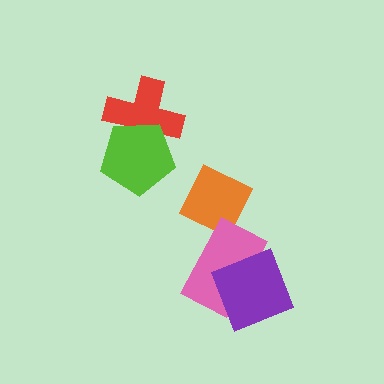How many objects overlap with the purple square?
1 object overlaps with the purple square.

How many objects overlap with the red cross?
1 object overlaps with the red cross.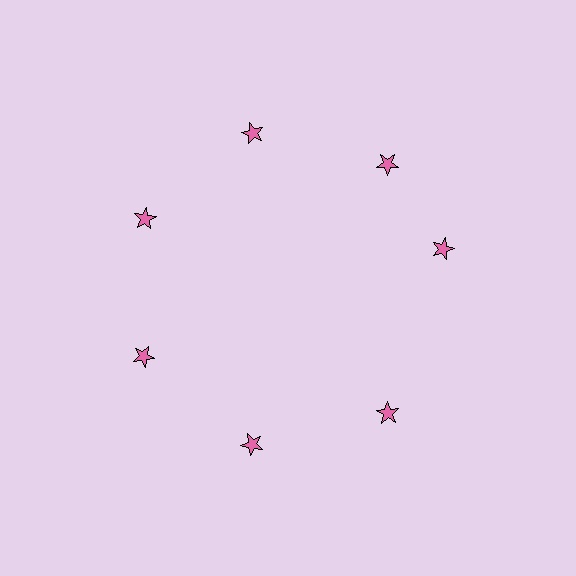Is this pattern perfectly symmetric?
No. The 7 pink stars are arranged in a ring, but one element near the 3 o'clock position is rotated out of alignment along the ring, breaking the 7-fold rotational symmetry.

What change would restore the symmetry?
The symmetry would be restored by rotating it back into even spacing with its neighbors so that all 7 stars sit at equal angles and equal distance from the center.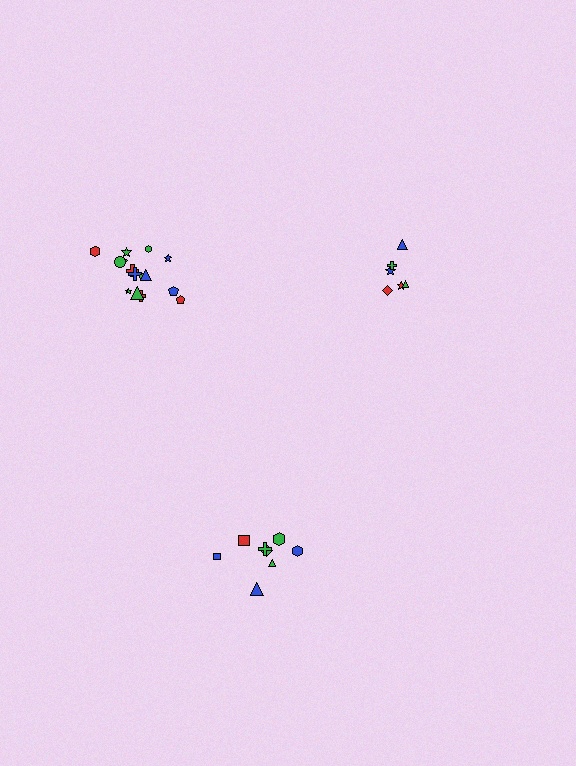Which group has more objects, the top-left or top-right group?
The top-left group.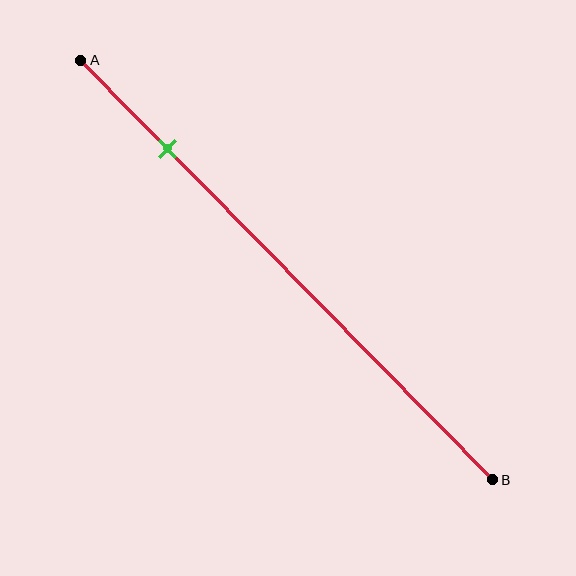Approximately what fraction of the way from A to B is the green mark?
The green mark is approximately 20% of the way from A to B.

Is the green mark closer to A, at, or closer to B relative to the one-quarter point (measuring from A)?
The green mark is closer to point A than the one-quarter point of segment AB.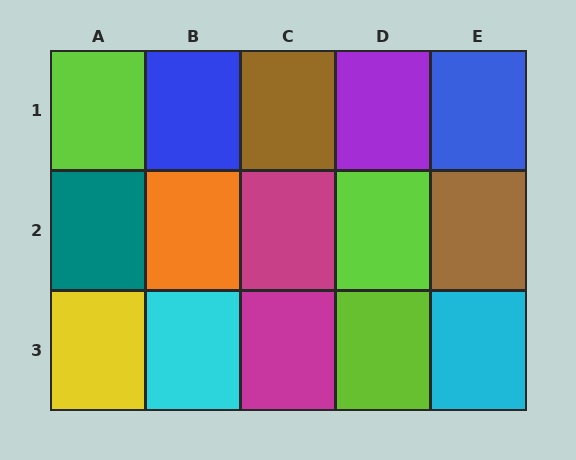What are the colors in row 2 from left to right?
Teal, orange, magenta, lime, brown.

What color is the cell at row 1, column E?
Blue.